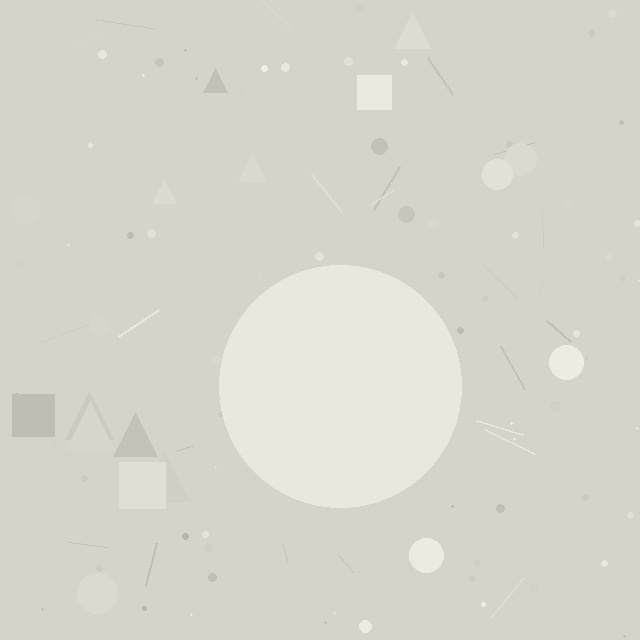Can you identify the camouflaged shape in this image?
The camouflaged shape is a circle.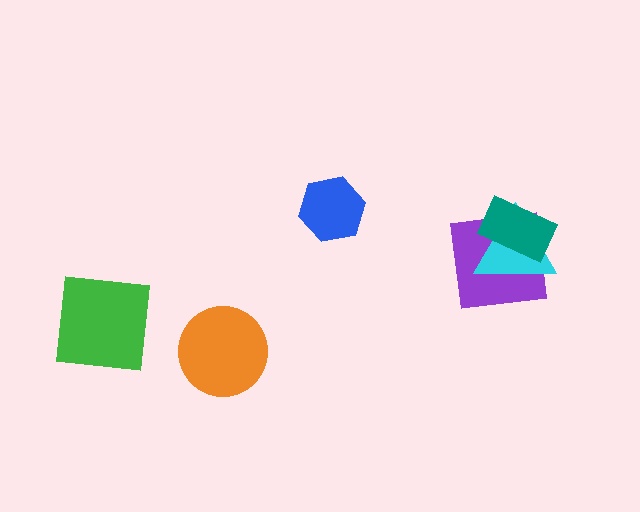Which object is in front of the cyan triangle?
The teal rectangle is in front of the cyan triangle.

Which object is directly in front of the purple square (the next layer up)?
The cyan triangle is directly in front of the purple square.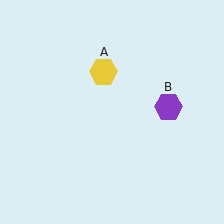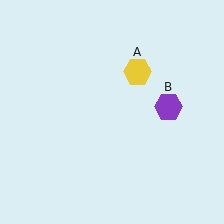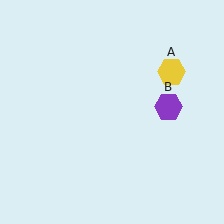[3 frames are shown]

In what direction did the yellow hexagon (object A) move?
The yellow hexagon (object A) moved right.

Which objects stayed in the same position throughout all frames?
Purple hexagon (object B) remained stationary.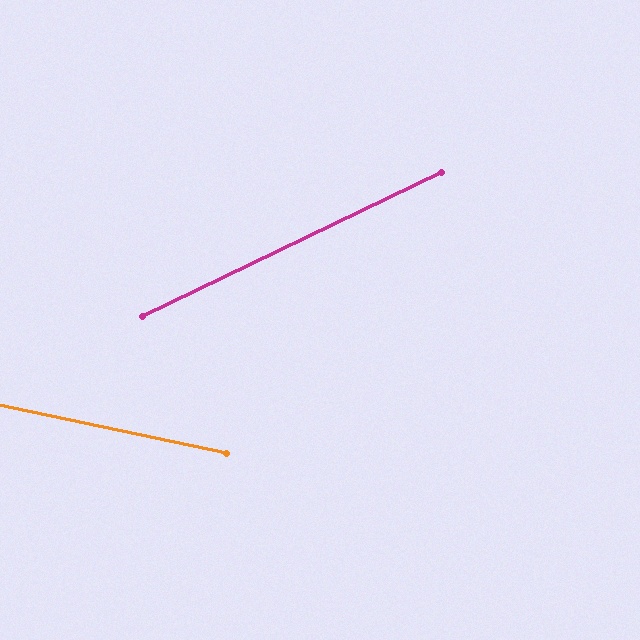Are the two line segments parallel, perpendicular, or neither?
Neither parallel nor perpendicular — they differ by about 38°.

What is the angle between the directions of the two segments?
Approximately 38 degrees.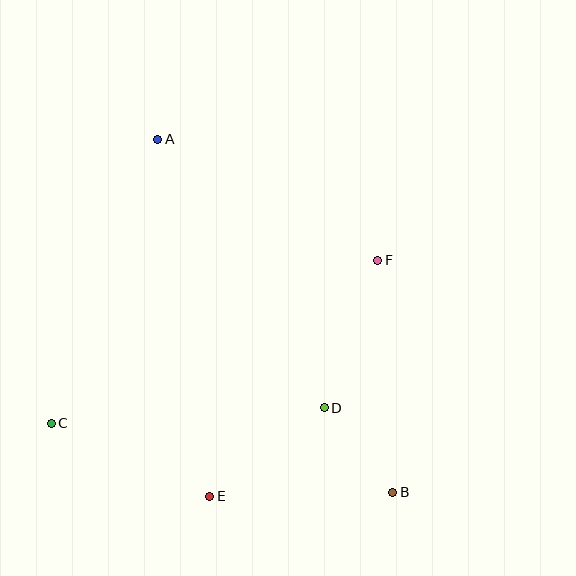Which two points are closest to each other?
Points B and D are closest to each other.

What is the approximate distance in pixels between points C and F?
The distance between C and F is approximately 365 pixels.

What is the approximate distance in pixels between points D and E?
The distance between D and E is approximately 145 pixels.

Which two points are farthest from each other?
Points A and B are farthest from each other.